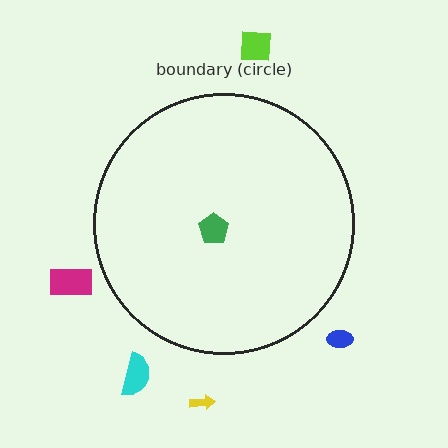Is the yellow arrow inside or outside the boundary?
Outside.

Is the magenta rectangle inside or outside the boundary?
Outside.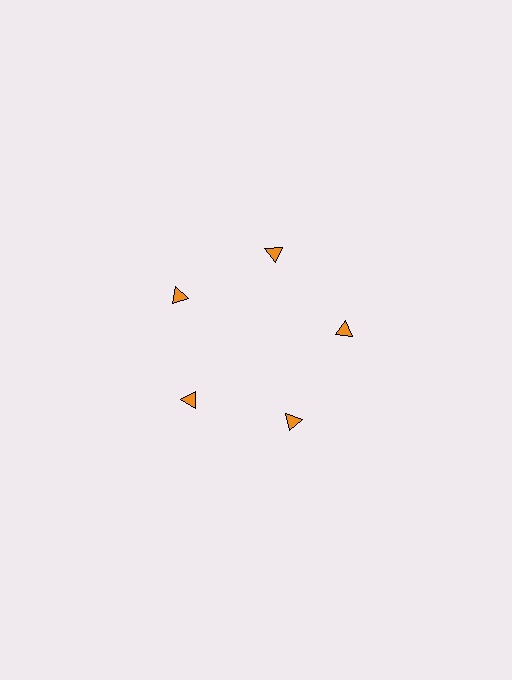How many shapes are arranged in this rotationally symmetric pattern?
There are 5 shapes, arranged in 5 groups of 1.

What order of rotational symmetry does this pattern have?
This pattern has 5-fold rotational symmetry.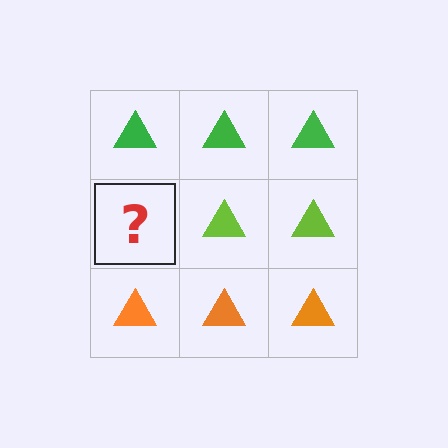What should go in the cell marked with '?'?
The missing cell should contain a lime triangle.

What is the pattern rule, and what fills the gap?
The rule is that each row has a consistent color. The gap should be filled with a lime triangle.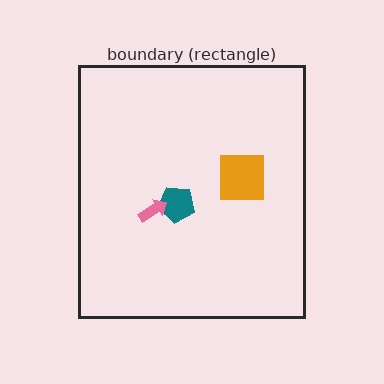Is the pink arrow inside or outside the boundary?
Inside.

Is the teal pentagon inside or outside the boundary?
Inside.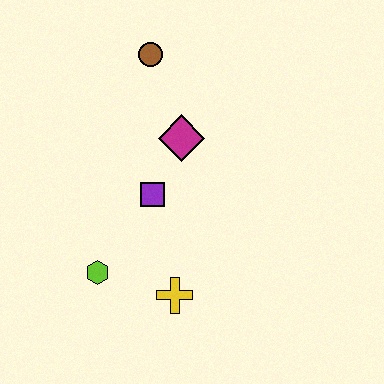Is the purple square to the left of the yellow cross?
Yes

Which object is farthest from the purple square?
The brown circle is farthest from the purple square.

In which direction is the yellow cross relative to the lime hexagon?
The yellow cross is to the right of the lime hexagon.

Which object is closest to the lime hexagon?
The yellow cross is closest to the lime hexagon.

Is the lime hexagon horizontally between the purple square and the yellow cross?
No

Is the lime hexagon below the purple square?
Yes